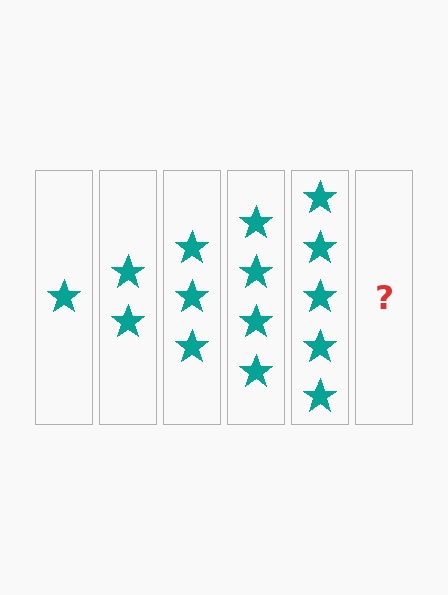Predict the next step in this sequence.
The next step is 6 stars.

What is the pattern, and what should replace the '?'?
The pattern is that each step adds one more star. The '?' should be 6 stars.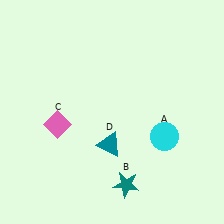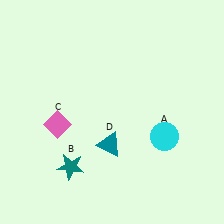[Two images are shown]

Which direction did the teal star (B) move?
The teal star (B) moved left.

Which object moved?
The teal star (B) moved left.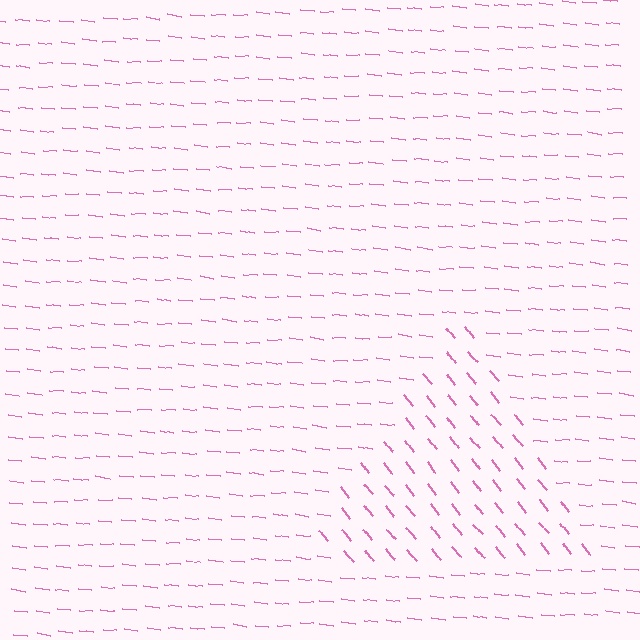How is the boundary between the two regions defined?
The boundary is defined purely by a change in line orientation (approximately 45 degrees difference). All lines are the same color and thickness.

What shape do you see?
I see a triangle.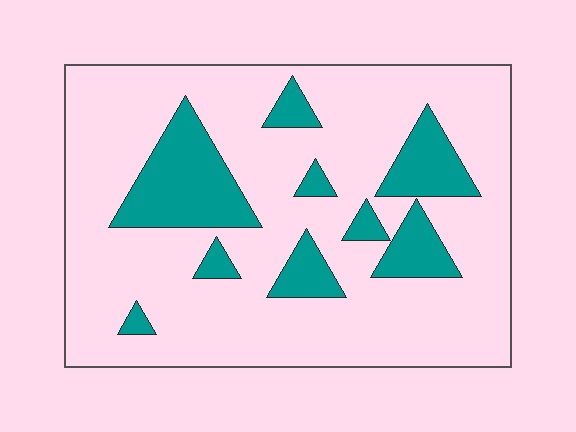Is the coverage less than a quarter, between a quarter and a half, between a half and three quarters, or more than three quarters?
Less than a quarter.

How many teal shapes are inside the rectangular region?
9.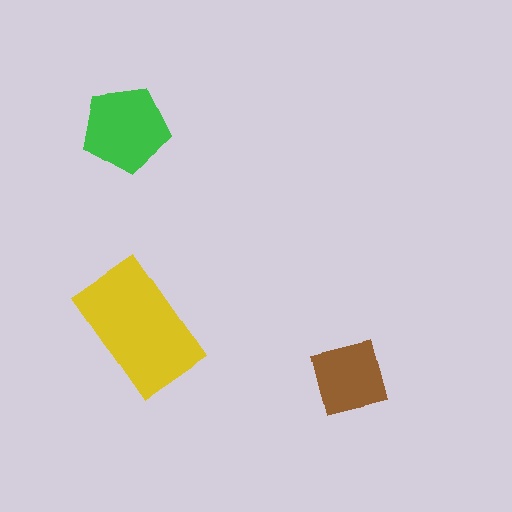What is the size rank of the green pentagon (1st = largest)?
2nd.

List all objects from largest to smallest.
The yellow rectangle, the green pentagon, the brown square.